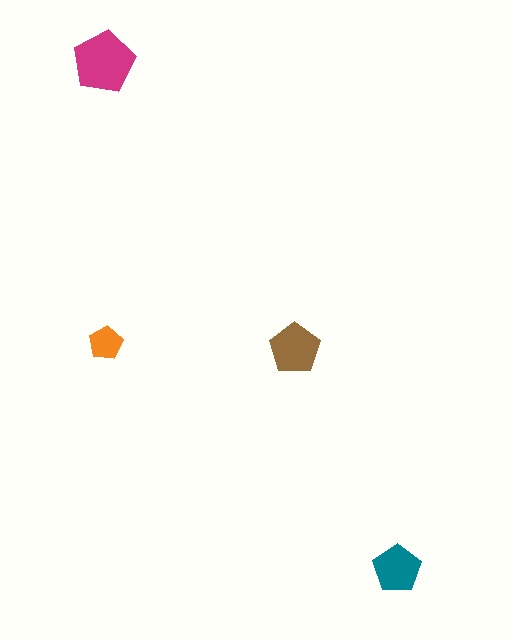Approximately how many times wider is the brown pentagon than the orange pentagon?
About 1.5 times wider.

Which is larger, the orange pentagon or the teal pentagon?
The teal one.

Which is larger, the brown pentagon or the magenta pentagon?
The magenta one.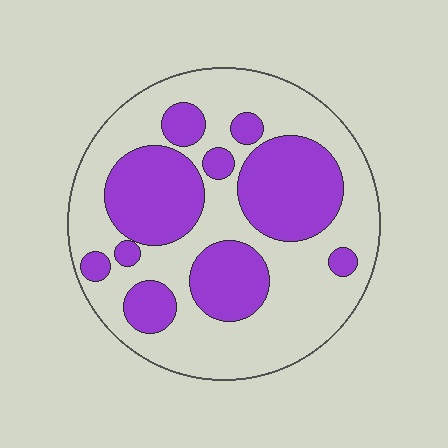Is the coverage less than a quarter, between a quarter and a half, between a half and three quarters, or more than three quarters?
Between a quarter and a half.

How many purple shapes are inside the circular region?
10.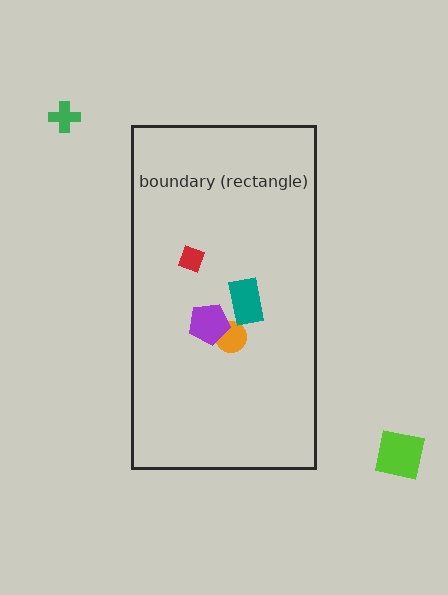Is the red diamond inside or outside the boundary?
Inside.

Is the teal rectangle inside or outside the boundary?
Inside.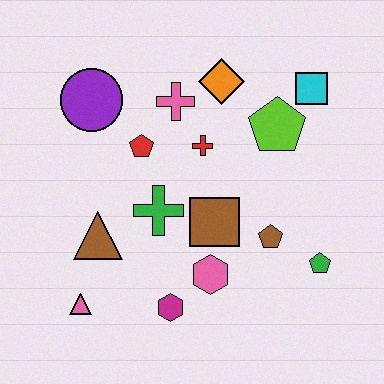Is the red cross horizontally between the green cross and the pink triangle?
No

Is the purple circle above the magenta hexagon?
Yes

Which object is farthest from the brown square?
The purple circle is farthest from the brown square.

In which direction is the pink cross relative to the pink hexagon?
The pink cross is above the pink hexagon.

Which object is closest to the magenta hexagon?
The pink hexagon is closest to the magenta hexagon.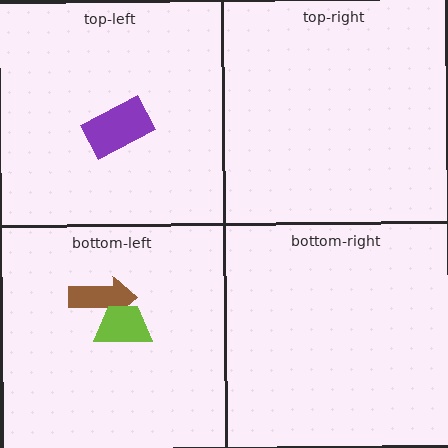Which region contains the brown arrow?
The bottom-left region.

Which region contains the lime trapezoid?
The bottom-left region.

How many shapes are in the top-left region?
1.